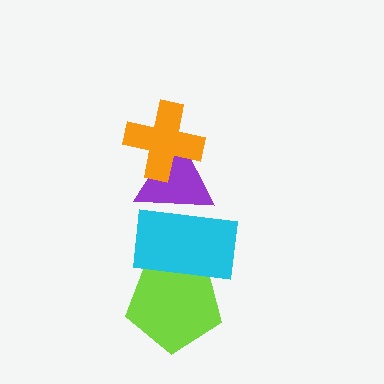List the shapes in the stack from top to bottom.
From top to bottom: the orange cross, the purple triangle, the cyan rectangle, the lime pentagon.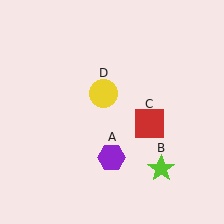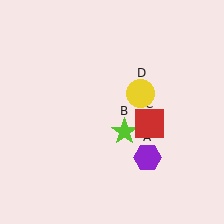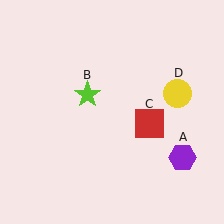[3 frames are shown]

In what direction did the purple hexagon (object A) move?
The purple hexagon (object A) moved right.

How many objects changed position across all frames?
3 objects changed position: purple hexagon (object A), lime star (object B), yellow circle (object D).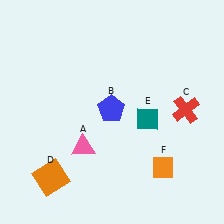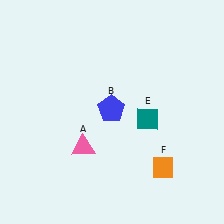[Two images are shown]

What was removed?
The red cross (C), the orange square (D) were removed in Image 2.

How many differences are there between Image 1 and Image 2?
There are 2 differences between the two images.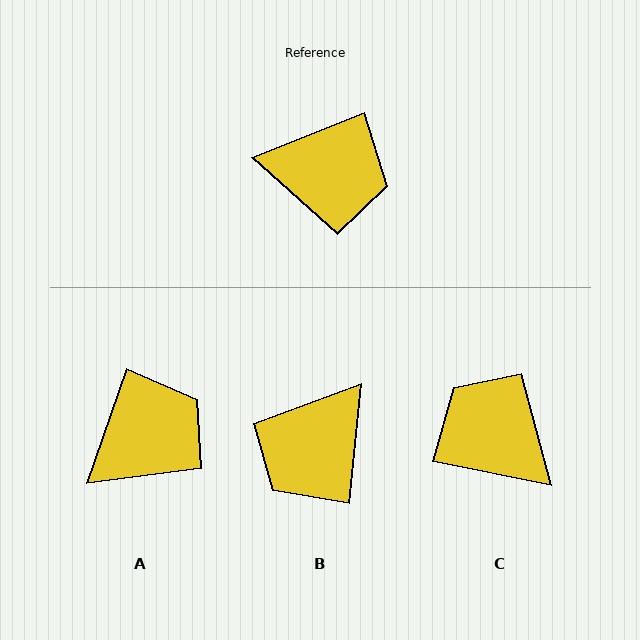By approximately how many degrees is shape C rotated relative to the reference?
Approximately 147 degrees counter-clockwise.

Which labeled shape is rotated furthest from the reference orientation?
C, about 147 degrees away.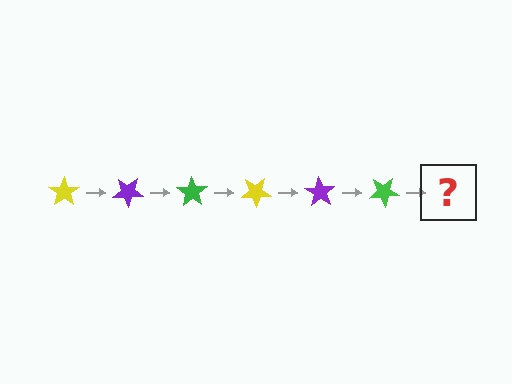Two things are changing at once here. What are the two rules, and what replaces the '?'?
The two rules are that it rotates 35 degrees each step and the color cycles through yellow, purple, and green. The '?' should be a yellow star, rotated 210 degrees from the start.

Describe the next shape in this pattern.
It should be a yellow star, rotated 210 degrees from the start.